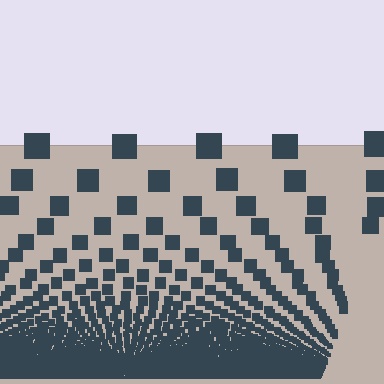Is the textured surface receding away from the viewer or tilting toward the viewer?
The surface appears to tilt toward the viewer. Texture elements get larger and sparser toward the top.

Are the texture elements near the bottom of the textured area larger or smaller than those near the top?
Smaller. The gradient is inverted — elements near the bottom are smaller and denser.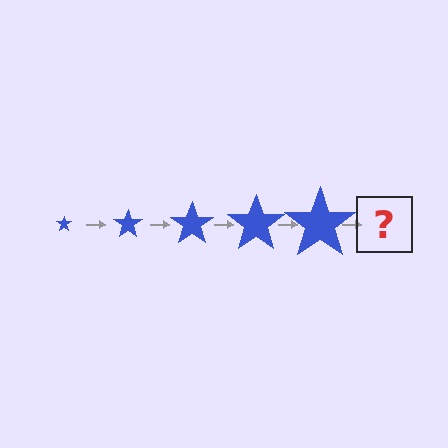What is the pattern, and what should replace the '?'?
The pattern is that the star gets progressively larger each step. The '?' should be a blue star, larger than the previous one.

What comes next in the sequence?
The next element should be a blue star, larger than the previous one.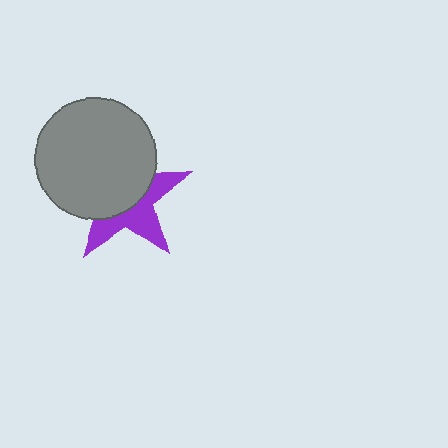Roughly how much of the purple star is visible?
A small part of it is visible (roughly 43%).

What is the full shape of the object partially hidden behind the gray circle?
The partially hidden object is a purple star.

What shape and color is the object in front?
The object in front is a gray circle.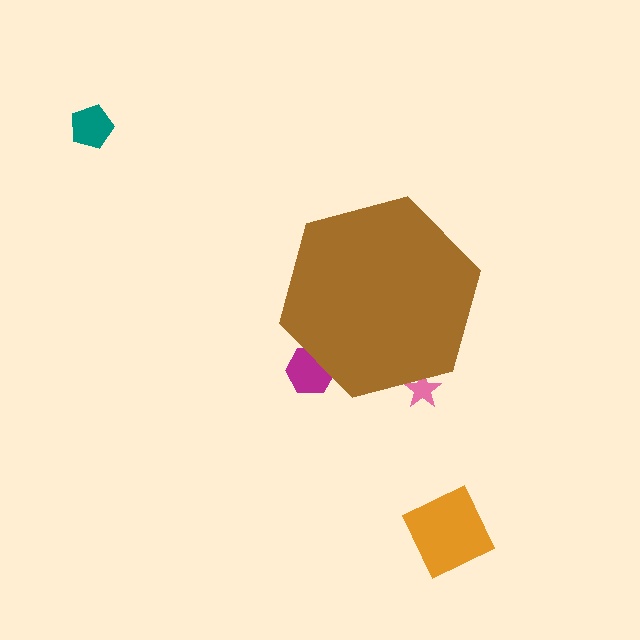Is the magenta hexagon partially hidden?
Yes, the magenta hexagon is partially hidden behind the brown hexagon.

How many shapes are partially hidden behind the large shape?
2 shapes are partially hidden.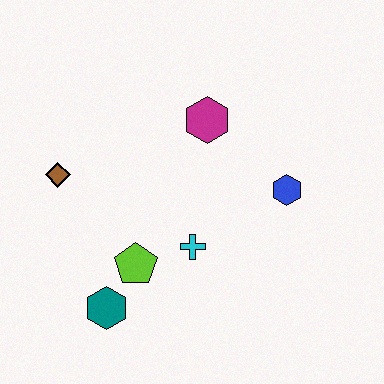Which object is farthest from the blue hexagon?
The brown diamond is farthest from the blue hexagon.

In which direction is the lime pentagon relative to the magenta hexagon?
The lime pentagon is below the magenta hexagon.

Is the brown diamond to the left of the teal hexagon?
Yes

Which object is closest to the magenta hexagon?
The blue hexagon is closest to the magenta hexagon.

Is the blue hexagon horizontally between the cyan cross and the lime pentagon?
No